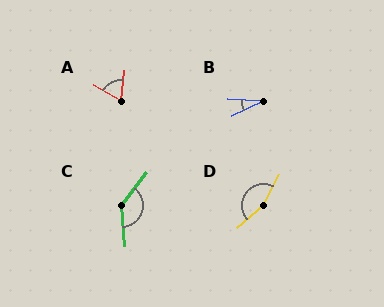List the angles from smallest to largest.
B (29°), A (66°), C (138°), D (160°).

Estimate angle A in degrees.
Approximately 66 degrees.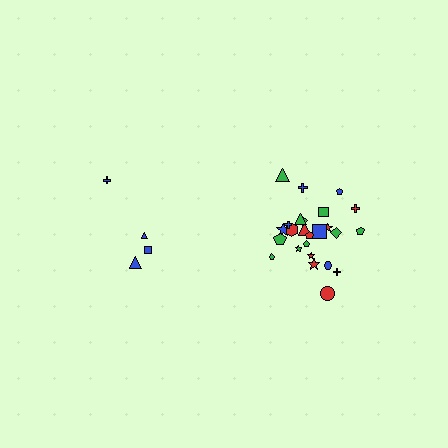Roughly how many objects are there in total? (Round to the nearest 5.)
Roughly 30 objects in total.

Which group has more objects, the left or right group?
The right group.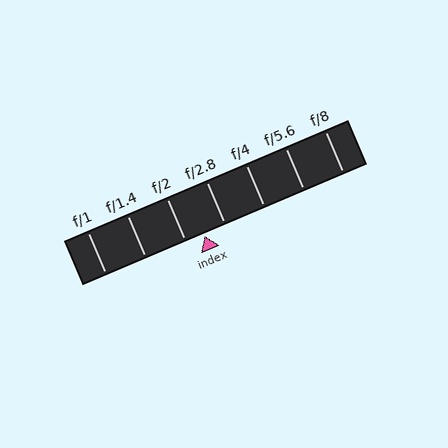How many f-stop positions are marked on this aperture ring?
There are 7 f-stop positions marked.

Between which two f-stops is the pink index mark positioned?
The index mark is between f/2 and f/2.8.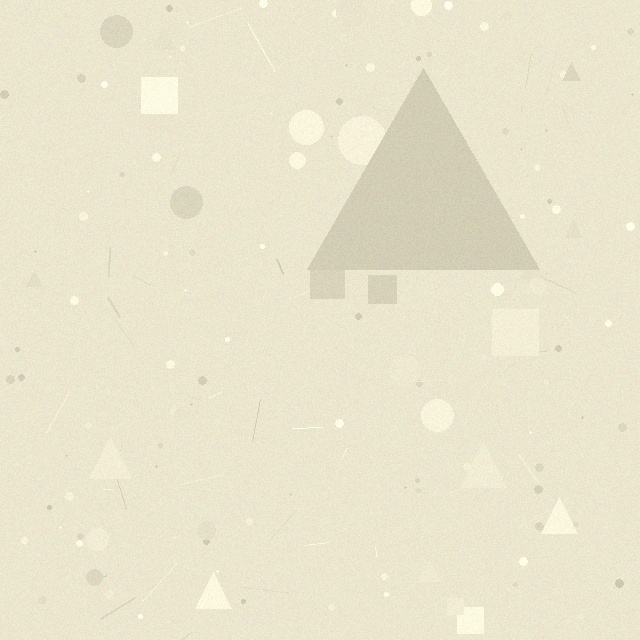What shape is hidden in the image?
A triangle is hidden in the image.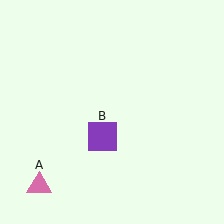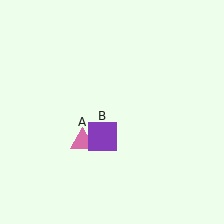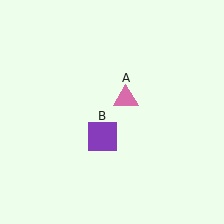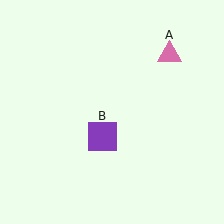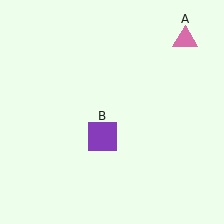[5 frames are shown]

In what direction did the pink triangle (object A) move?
The pink triangle (object A) moved up and to the right.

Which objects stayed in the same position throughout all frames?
Purple square (object B) remained stationary.